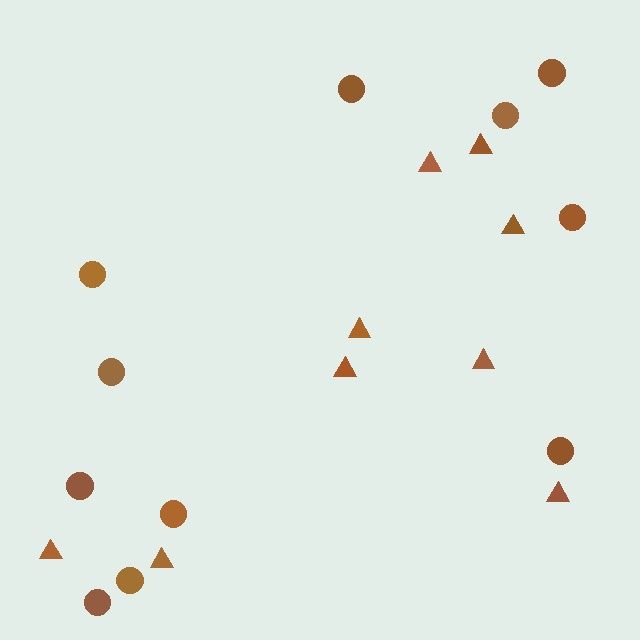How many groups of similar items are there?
There are 2 groups: one group of circles (11) and one group of triangles (9).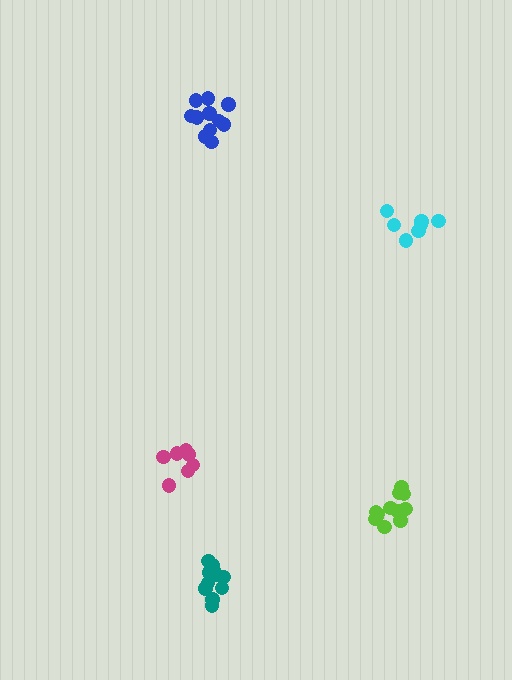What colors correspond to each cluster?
The clusters are colored: magenta, blue, teal, lime, cyan.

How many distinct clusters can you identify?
There are 5 distinct clusters.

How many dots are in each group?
Group 1: 7 dots, Group 2: 11 dots, Group 3: 11 dots, Group 4: 12 dots, Group 5: 7 dots (48 total).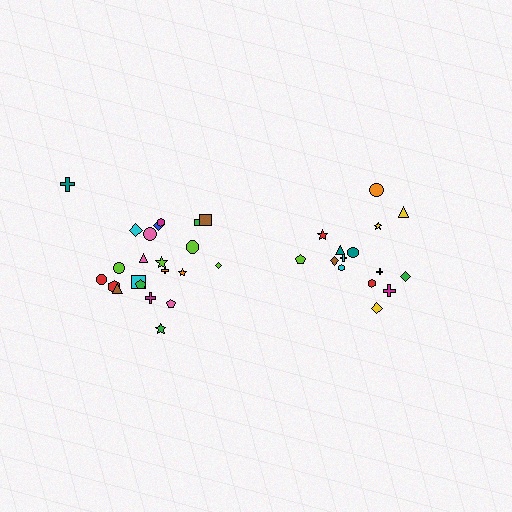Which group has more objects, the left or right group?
The left group.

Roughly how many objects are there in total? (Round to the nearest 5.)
Roughly 35 objects in total.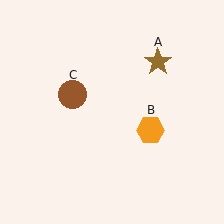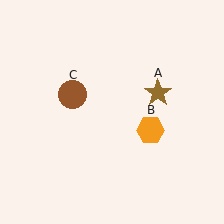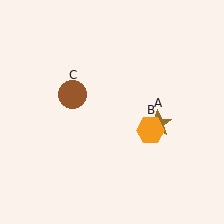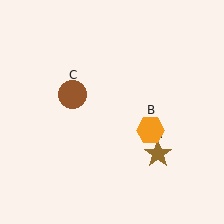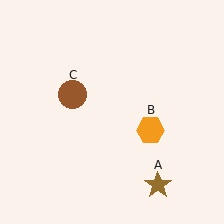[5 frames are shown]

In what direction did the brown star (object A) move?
The brown star (object A) moved down.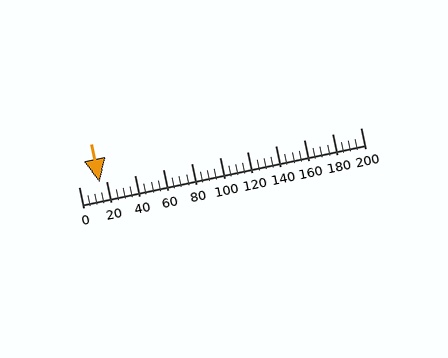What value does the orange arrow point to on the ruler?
The orange arrow points to approximately 15.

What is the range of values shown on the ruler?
The ruler shows values from 0 to 200.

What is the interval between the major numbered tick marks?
The major tick marks are spaced 20 units apart.